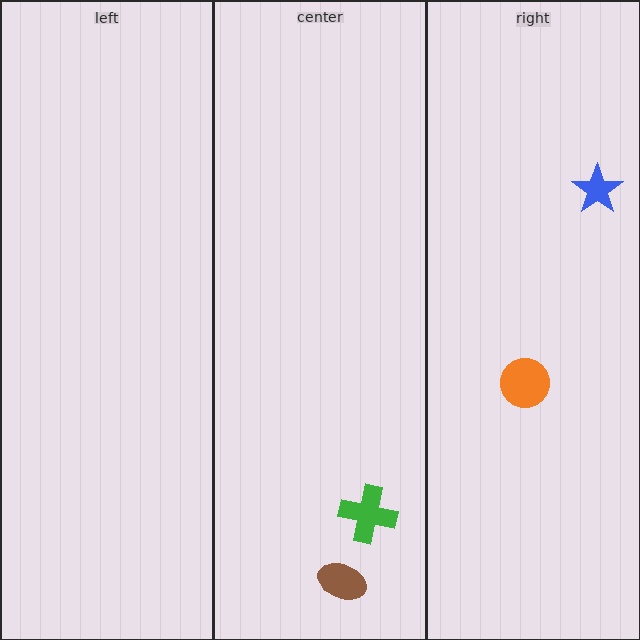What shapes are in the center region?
The green cross, the brown ellipse.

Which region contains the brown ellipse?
The center region.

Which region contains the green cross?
The center region.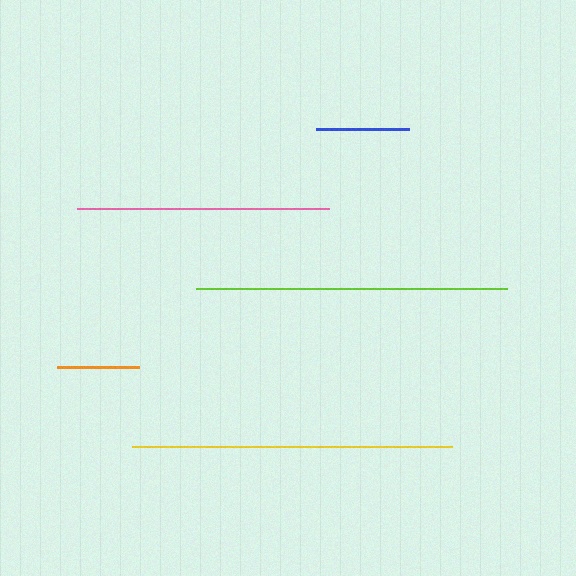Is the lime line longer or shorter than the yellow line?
The yellow line is longer than the lime line.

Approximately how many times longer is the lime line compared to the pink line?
The lime line is approximately 1.2 times the length of the pink line.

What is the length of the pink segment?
The pink segment is approximately 252 pixels long.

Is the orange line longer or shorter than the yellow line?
The yellow line is longer than the orange line.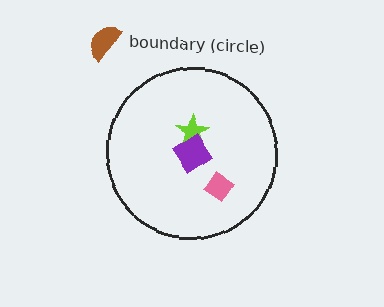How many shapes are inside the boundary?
3 inside, 1 outside.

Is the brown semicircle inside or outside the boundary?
Outside.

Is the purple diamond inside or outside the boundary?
Inside.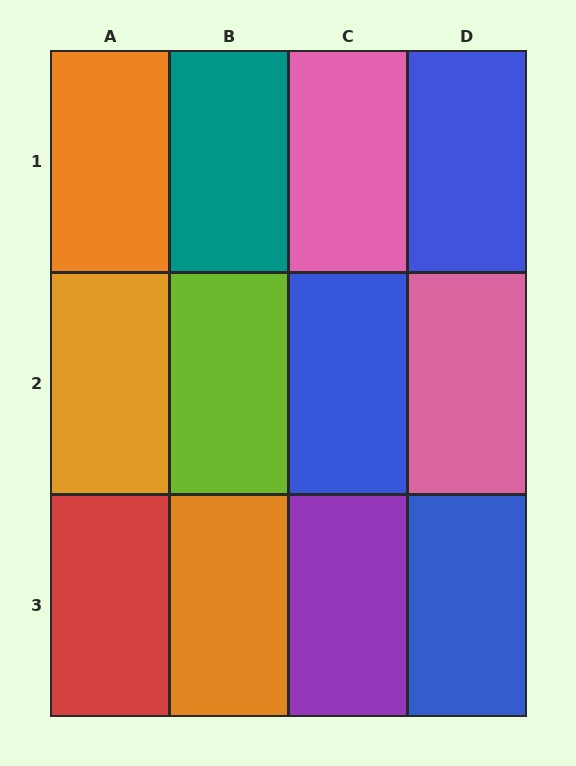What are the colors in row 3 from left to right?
Red, orange, purple, blue.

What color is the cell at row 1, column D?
Blue.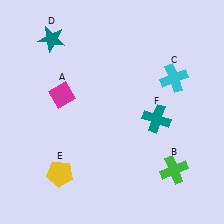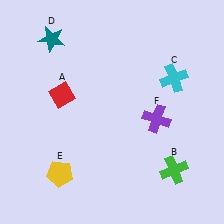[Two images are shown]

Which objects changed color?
A changed from magenta to red. F changed from teal to purple.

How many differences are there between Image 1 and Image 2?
There are 2 differences between the two images.